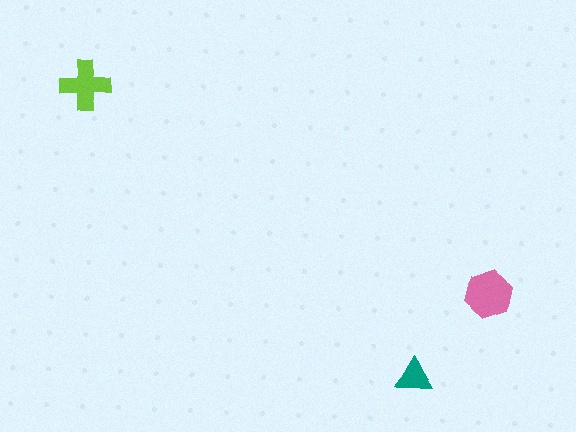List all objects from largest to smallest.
The pink hexagon, the lime cross, the teal triangle.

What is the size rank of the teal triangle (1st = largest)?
3rd.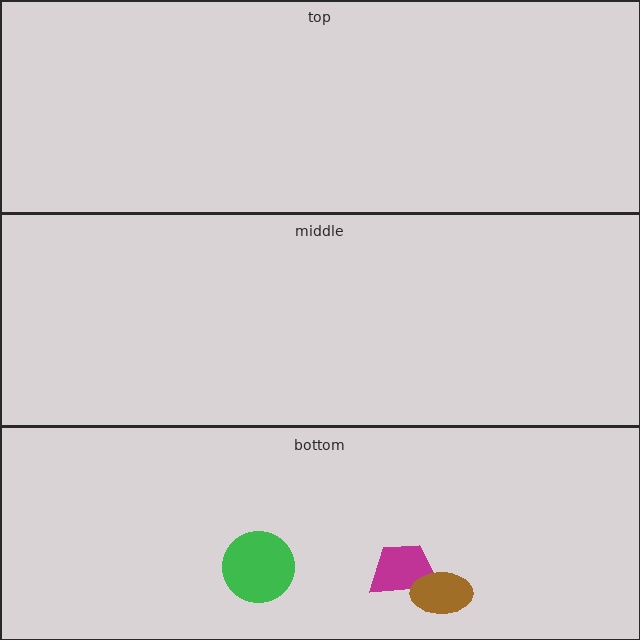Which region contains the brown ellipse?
The bottom region.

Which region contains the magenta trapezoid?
The bottom region.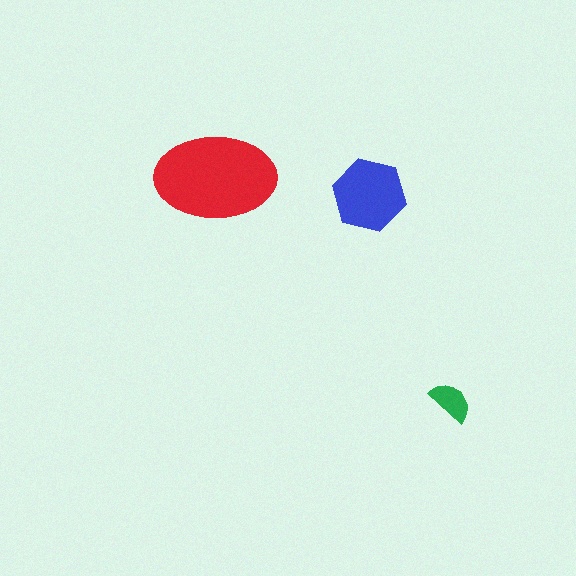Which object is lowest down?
The green semicircle is bottommost.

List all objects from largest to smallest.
The red ellipse, the blue hexagon, the green semicircle.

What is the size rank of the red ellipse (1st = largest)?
1st.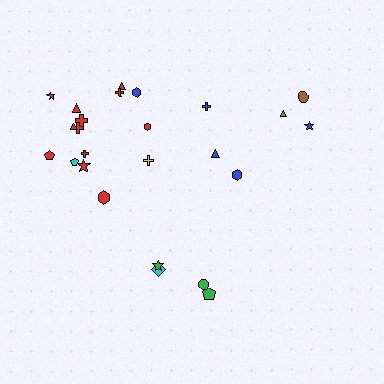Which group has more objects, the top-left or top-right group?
The top-left group.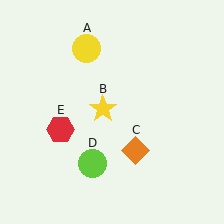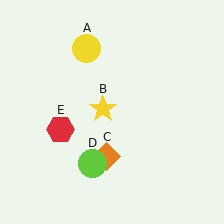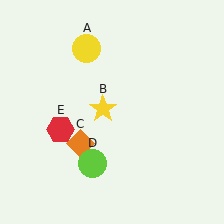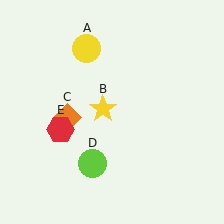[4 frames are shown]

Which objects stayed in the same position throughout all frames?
Yellow circle (object A) and yellow star (object B) and lime circle (object D) and red hexagon (object E) remained stationary.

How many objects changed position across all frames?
1 object changed position: orange diamond (object C).